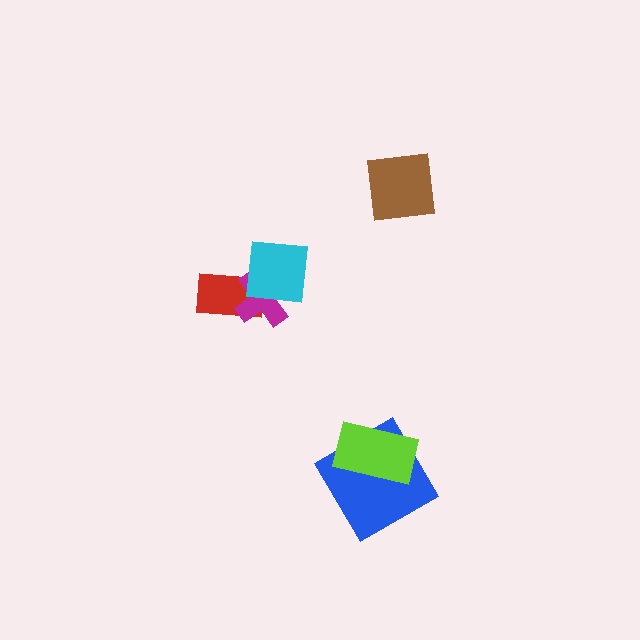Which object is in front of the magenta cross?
The cyan square is in front of the magenta cross.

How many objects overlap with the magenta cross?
2 objects overlap with the magenta cross.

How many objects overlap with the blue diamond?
1 object overlaps with the blue diamond.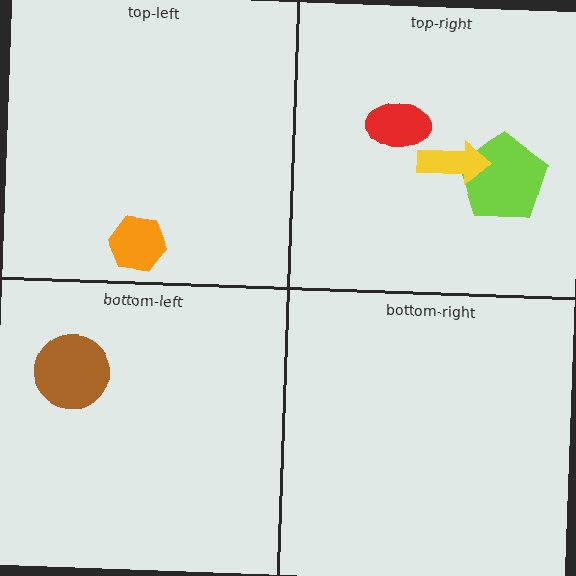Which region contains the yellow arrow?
The top-right region.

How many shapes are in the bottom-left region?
1.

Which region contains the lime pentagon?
The top-right region.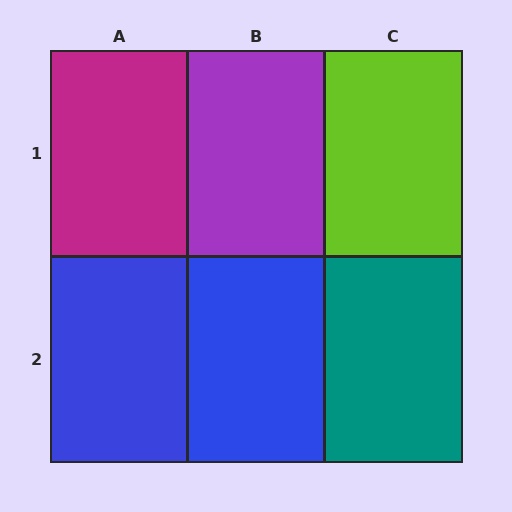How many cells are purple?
1 cell is purple.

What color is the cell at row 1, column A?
Magenta.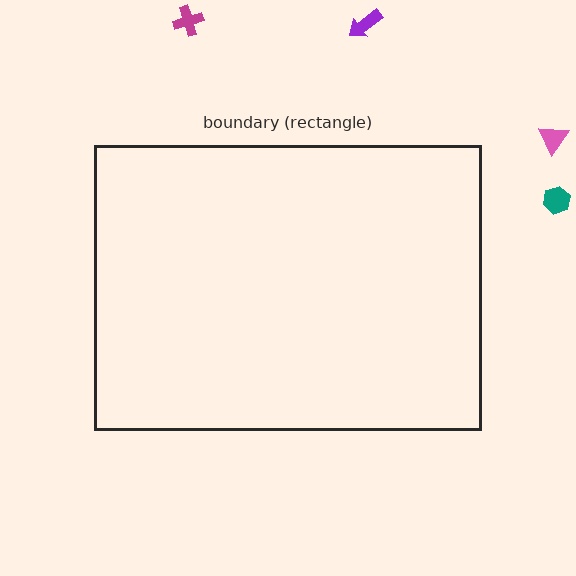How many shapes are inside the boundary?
0 inside, 4 outside.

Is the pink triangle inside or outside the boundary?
Outside.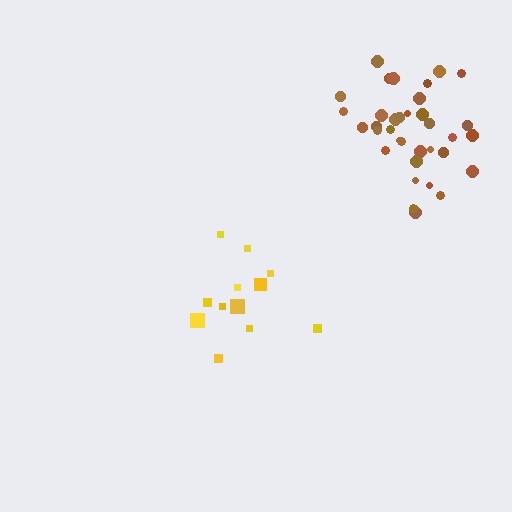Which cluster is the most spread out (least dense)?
Yellow.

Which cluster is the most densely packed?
Brown.